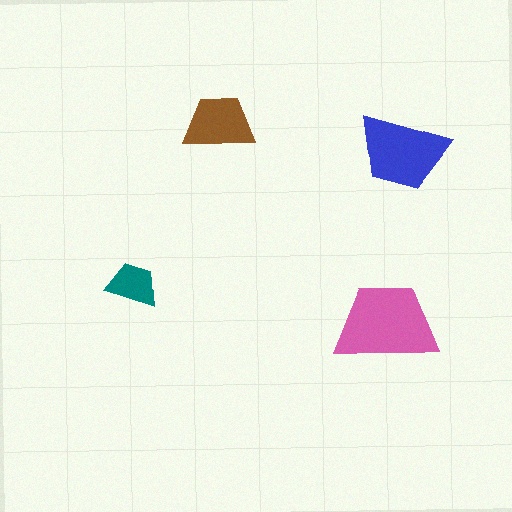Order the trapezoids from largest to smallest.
the pink one, the blue one, the brown one, the teal one.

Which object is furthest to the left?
The teal trapezoid is leftmost.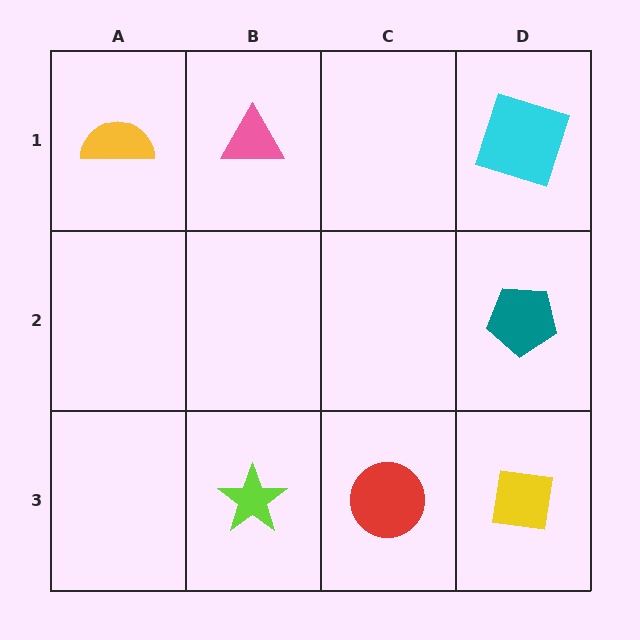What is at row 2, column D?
A teal pentagon.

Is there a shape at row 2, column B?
No, that cell is empty.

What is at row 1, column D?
A cyan square.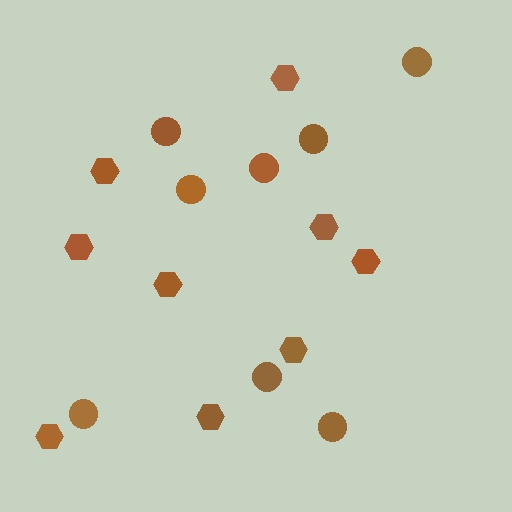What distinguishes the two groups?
There are 2 groups: one group of hexagons (9) and one group of circles (8).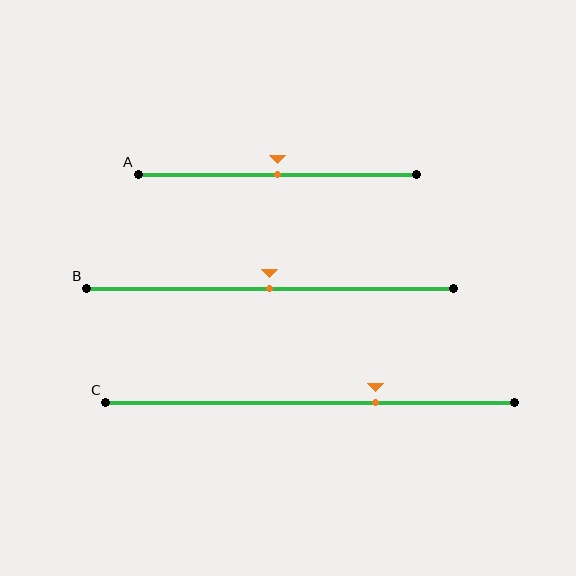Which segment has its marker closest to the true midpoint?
Segment A has its marker closest to the true midpoint.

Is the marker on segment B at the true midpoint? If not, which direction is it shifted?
Yes, the marker on segment B is at the true midpoint.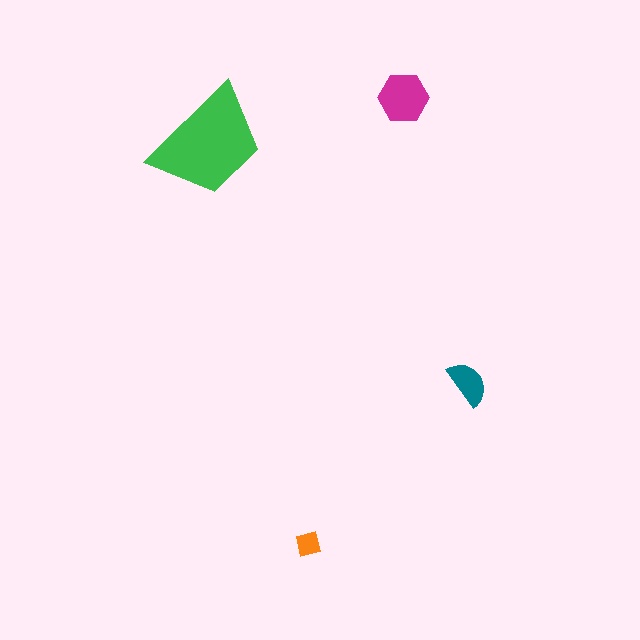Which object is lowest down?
The orange square is bottommost.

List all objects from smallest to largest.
The orange square, the teal semicircle, the magenta hexagon, the green trapezoid.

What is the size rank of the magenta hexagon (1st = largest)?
2nd.